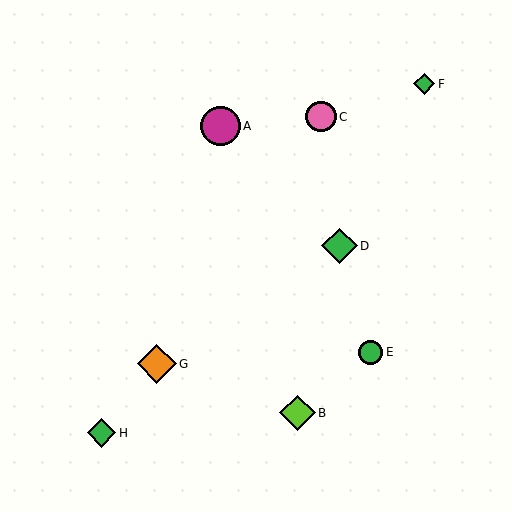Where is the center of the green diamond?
The center of the green diamond is at (339, 246).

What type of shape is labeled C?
Shape C is a pink circle.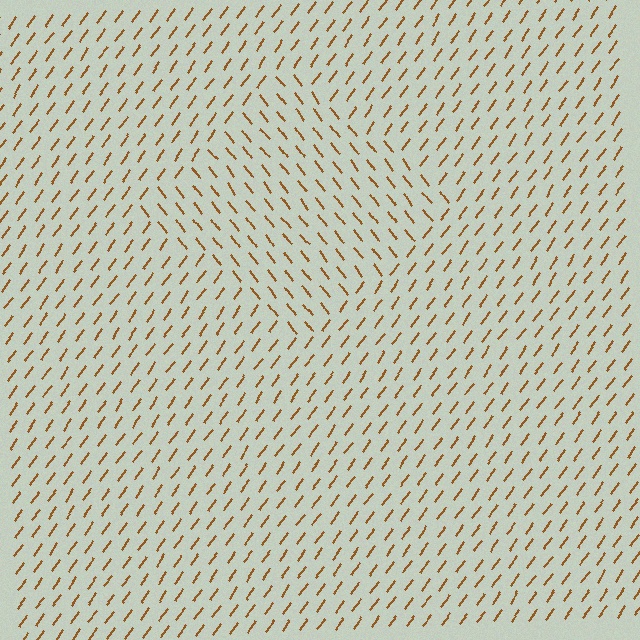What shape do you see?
I see a diamond.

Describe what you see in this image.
The image is filled with small brown line segments. A diamond region in the image has lines oriented differently from the surrounding lines, creating a visible texture boundary.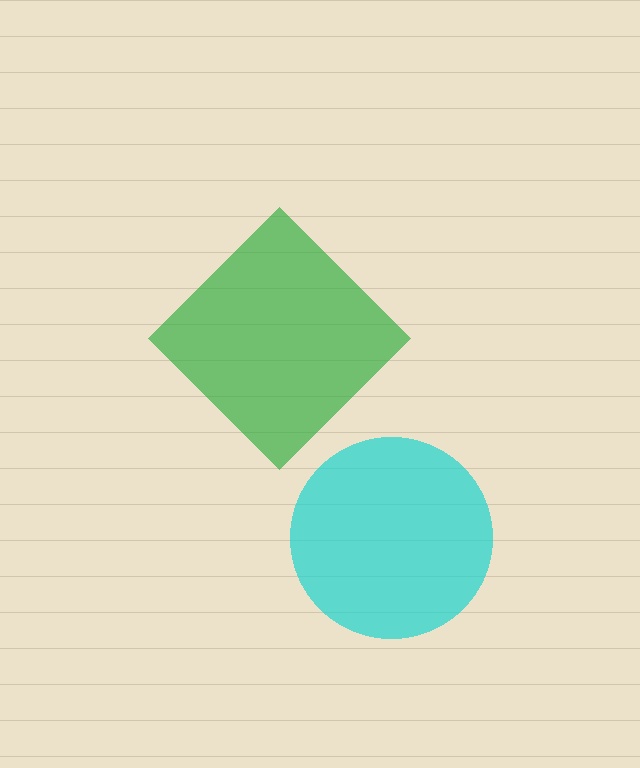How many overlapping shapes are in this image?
There are 2 overlapping shapes in the image.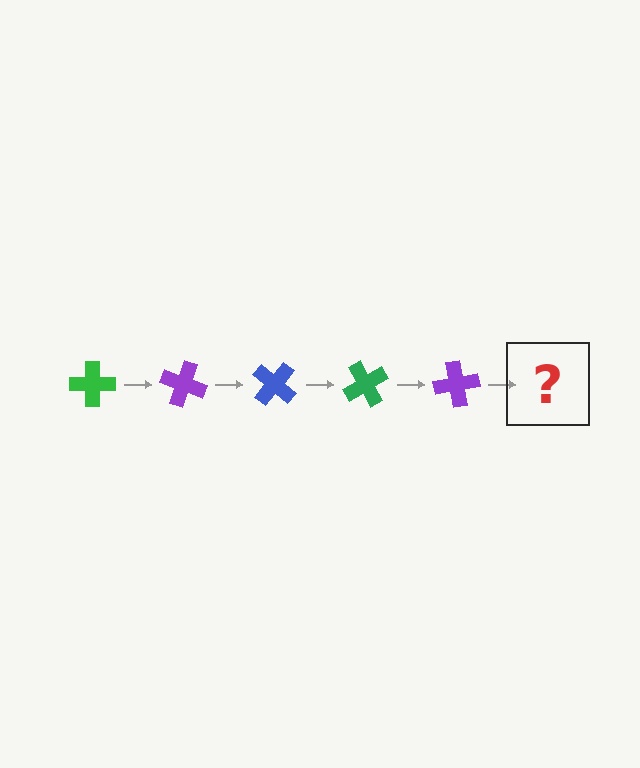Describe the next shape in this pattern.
It should be a blue cross, rotated 100 degrees from the start.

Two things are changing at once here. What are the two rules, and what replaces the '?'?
The two rules are that it rotates 20 degrees each step and the color cycles through green, purple, and blue. The '?' should be a blue cross, rotated 100 degrees from the start.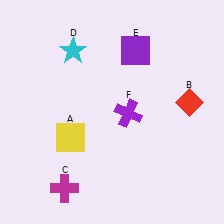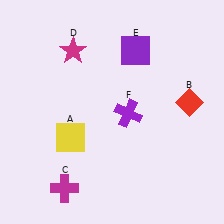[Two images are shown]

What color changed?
The star (D) changed from cyan in Image 1 to magenta in Image 2.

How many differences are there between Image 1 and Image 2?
There is 1 difference between the two images.